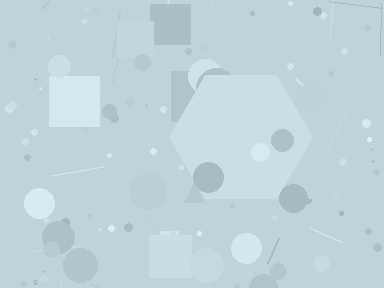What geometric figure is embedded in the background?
A hexagon is embedded in the background.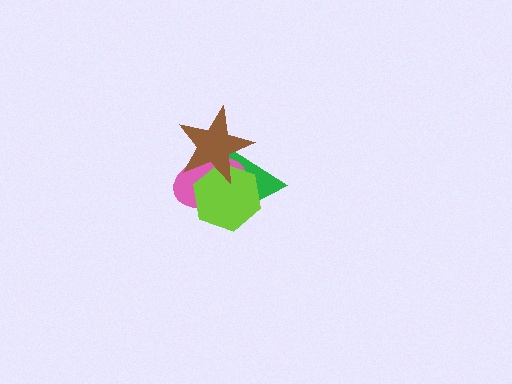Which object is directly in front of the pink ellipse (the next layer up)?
The lime hexagon is directly in front of the pink ellipse.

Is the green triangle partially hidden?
Yes, it is partially covered by another shape.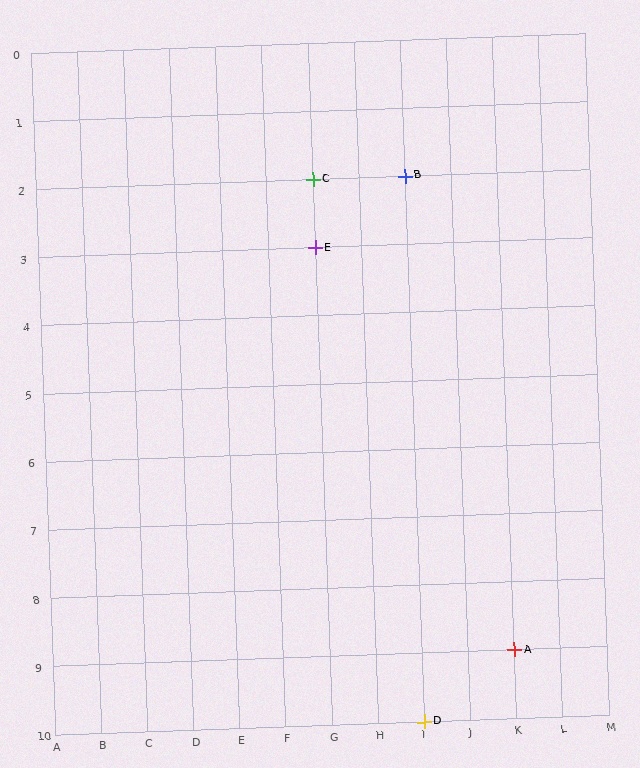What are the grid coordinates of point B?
Point B is at grid coordinates (I, 2).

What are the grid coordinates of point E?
Point E is at grid coordinates (G, 3).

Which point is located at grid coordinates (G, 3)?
Point E is at (G, 3).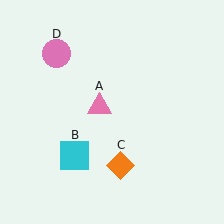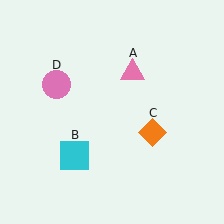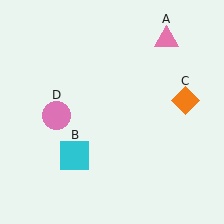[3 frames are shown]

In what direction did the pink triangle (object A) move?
The pink triangle (object A) moved up and to the right.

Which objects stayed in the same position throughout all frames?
Cyan square (object B) remained stationary.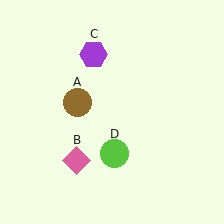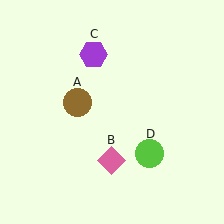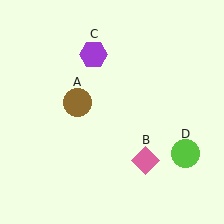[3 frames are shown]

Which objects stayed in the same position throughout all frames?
Brown circle (object A) and purple hexagon (object C) remained stationary.